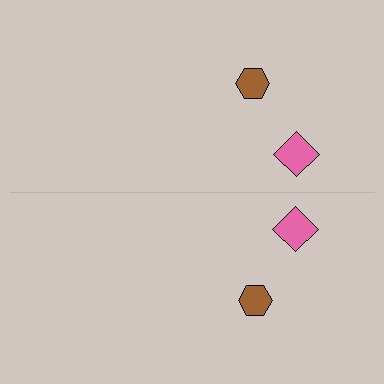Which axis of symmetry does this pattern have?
The pattern has a horizontal axis of symmetry running through the center of the image.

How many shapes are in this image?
There are 4 shapes in this image.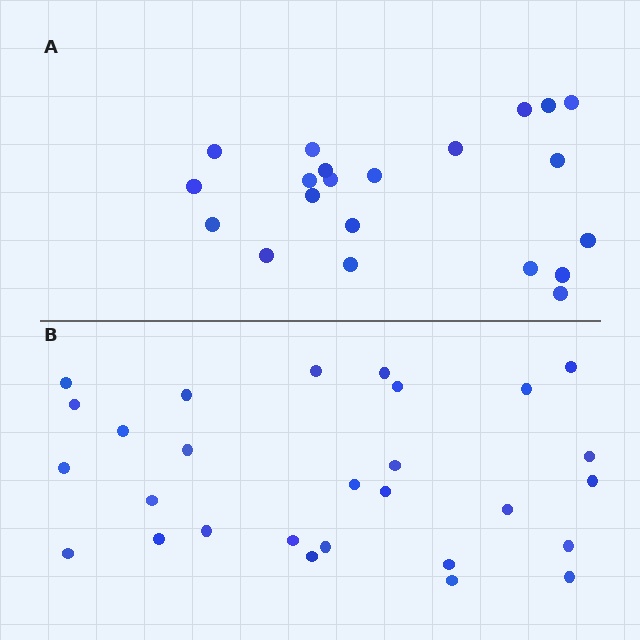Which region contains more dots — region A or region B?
Region B (the bottom region) has more dots.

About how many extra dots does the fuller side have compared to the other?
Region B has roughly 8 or so more dots than region A.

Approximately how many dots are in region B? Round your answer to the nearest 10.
About 30 dots. (The exact count is 28, which rounds to 30.)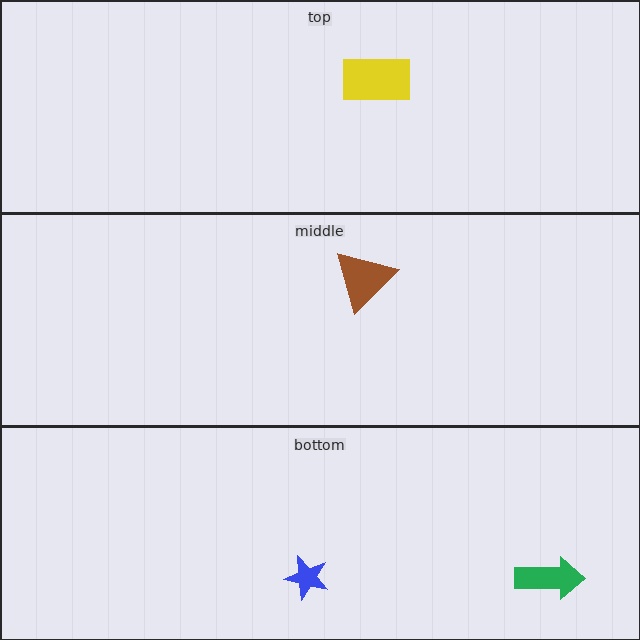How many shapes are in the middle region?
1.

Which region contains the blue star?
The bottom region.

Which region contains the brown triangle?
The middle region.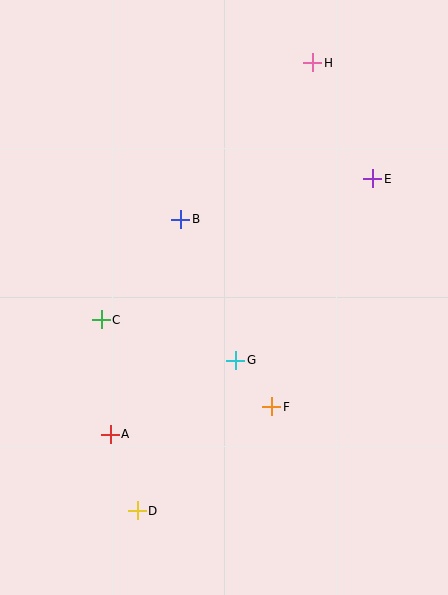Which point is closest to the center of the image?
Point G at (236, 360) is closest to the center.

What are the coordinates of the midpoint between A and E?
The midpoint between A and E is at (241, 306).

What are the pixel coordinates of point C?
Point C is at (101, 320).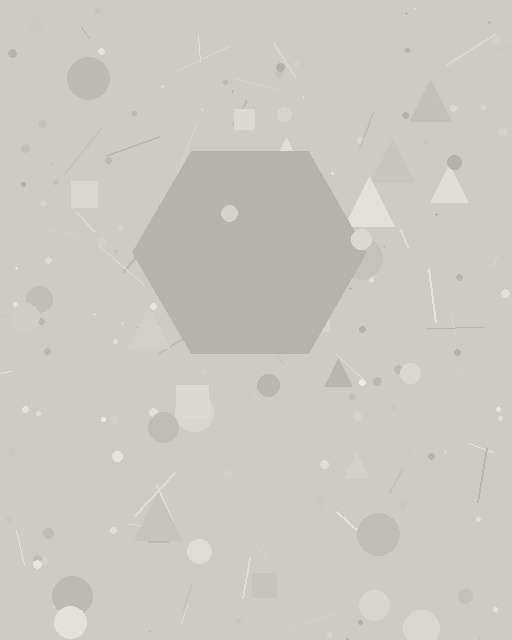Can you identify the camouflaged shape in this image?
The camouflaged shape is a hexagon.